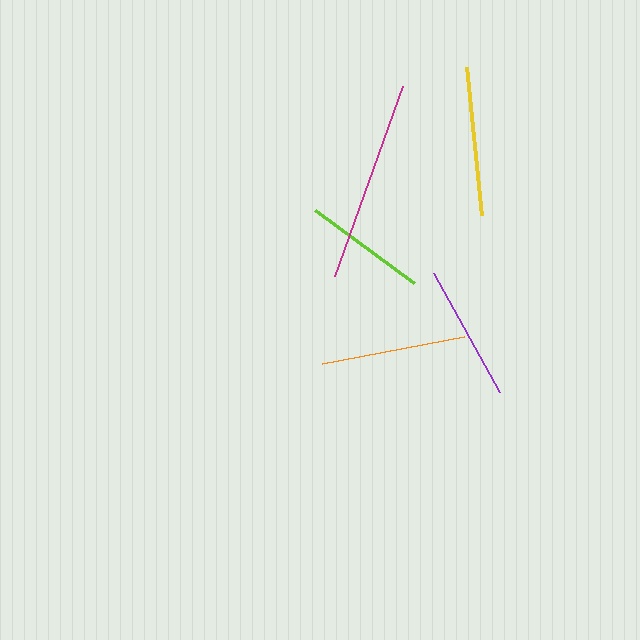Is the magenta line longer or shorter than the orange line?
The magenta line is longer than the orange line.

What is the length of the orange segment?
The orange segment is approximately 145 pixels long.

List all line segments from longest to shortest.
From longest to shortest: magenta, yellow, orange, purple, lime.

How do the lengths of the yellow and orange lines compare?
The yellow and orange lines are approximately the same length.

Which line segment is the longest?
The magenta line is the longest at approximately 202 pixels.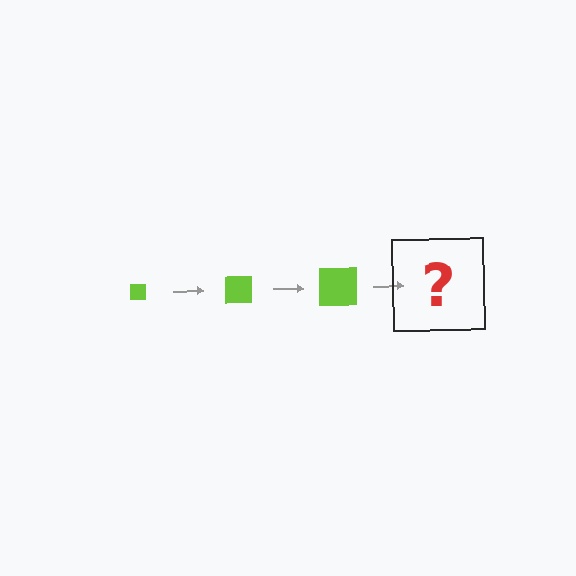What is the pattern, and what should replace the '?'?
The pattern is that the square gets progressively larger each step. The '?' should be a lime square, larger than the previous one.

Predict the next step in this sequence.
The next step is a lime square, larger than the previous one.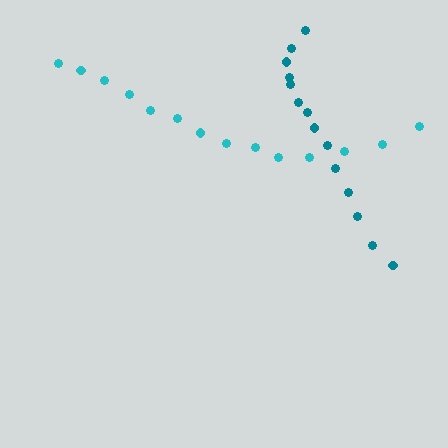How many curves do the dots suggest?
There are 2 distinct paths.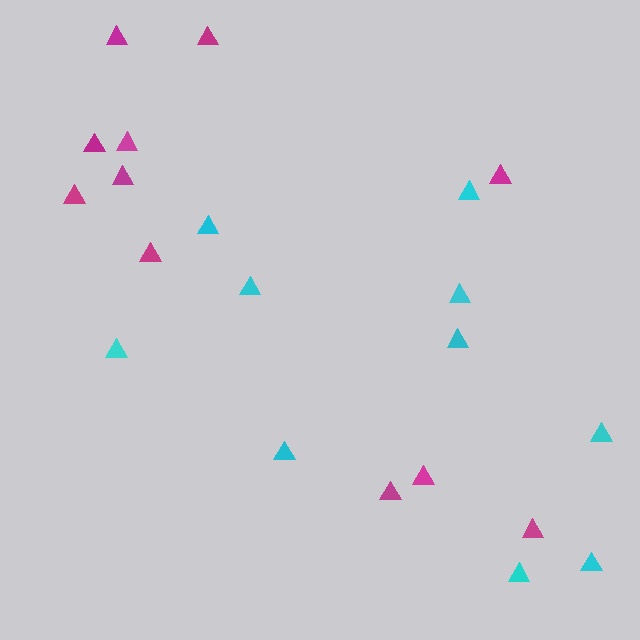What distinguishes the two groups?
There are 2 groups: one group of cyan triangles (10) and one group of magenta triangles (11).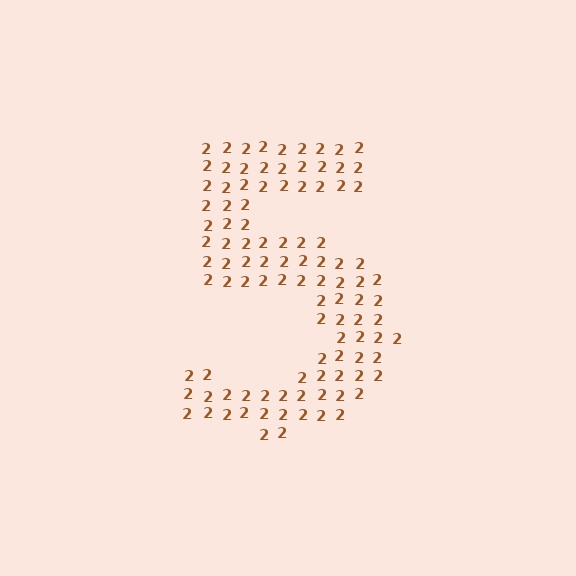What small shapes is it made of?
It is made of small digit 2's.